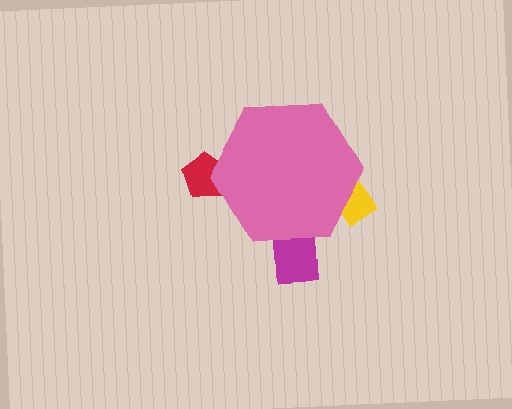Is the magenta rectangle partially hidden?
Yes, the magenta rectangle is partially hidden behind the pink hexagon.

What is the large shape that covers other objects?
A pink hexagon.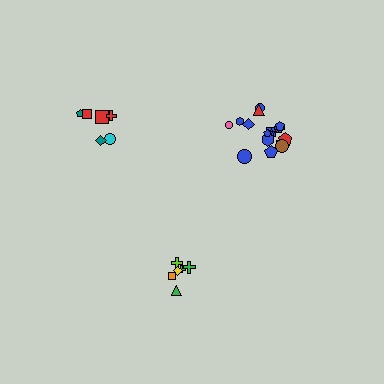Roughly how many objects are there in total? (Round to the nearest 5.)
Roughly 30 objects in total.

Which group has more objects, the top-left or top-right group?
The top-right group.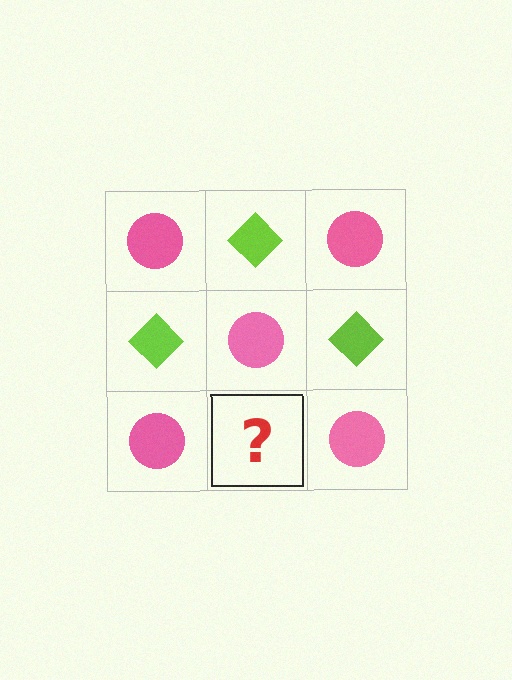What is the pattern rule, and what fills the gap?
The rule is that it alternates pink circle and lime diamond in a checkerboard pattern. The gap should be filled with a lime diamond.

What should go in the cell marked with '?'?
The missing cell should contain a lime diamond.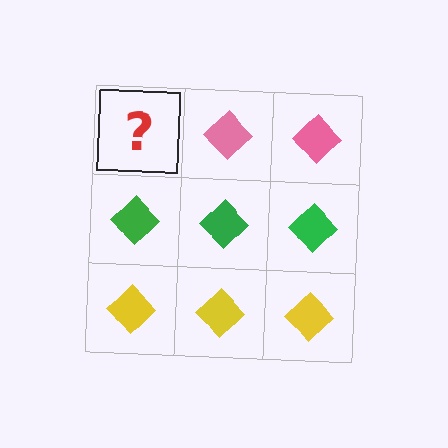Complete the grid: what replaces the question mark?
The question mark should be replaced with a pink diamond.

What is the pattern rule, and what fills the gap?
The rule is that each row has a consistent color. The gap should be filled with a pink diamond.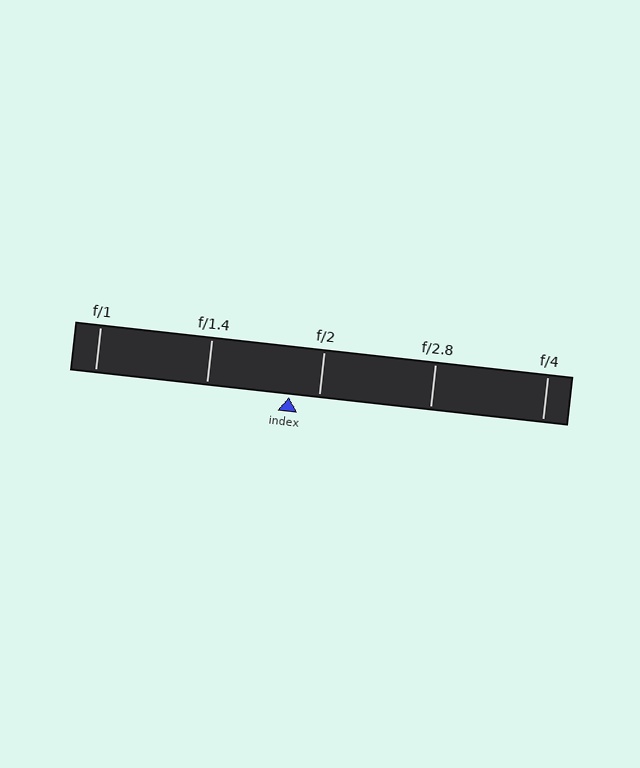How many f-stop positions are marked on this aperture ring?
There are 5 f-stop positions marked.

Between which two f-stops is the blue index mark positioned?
The index mark is between f/1.4 and f/2.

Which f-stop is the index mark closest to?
The index mark is closest to f/2.